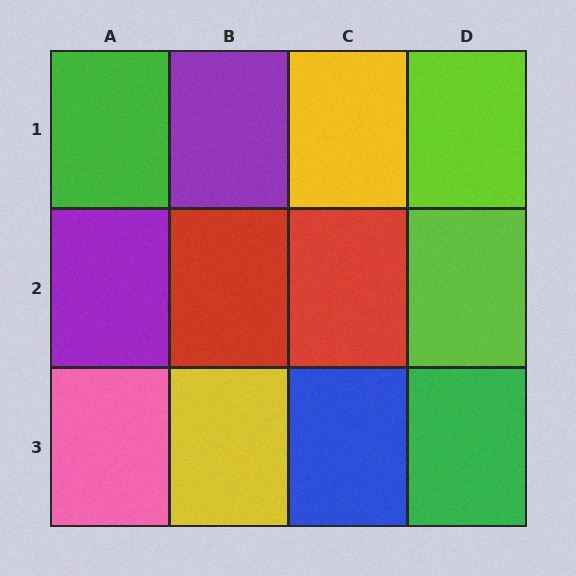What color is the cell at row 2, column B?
Red.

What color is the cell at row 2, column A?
Purple.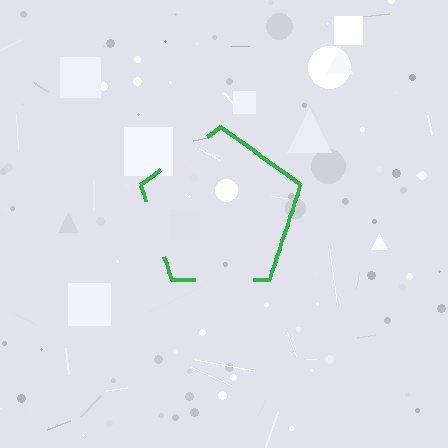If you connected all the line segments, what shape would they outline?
They would outline a pentagon.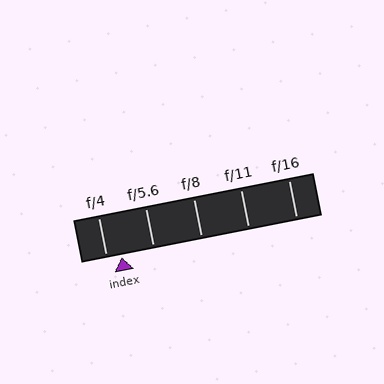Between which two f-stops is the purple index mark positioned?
The index mark is between f/4 and f/5.6.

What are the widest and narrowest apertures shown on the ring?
The widest aperture shown is f/4 and the narrowest is f/16.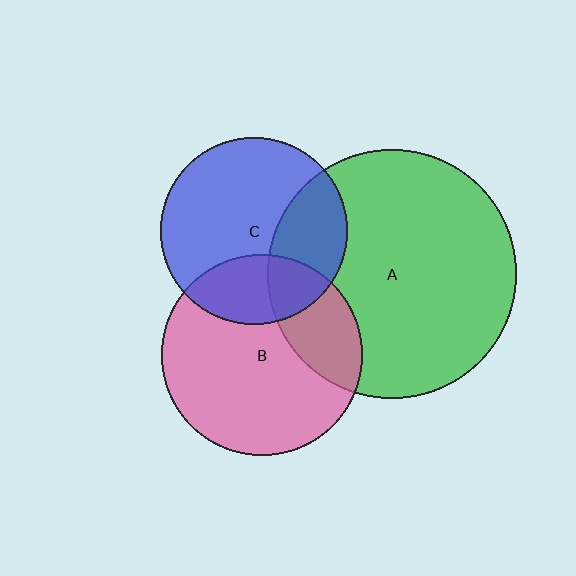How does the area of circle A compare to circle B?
Approximately 1.5 times.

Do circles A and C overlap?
Yes.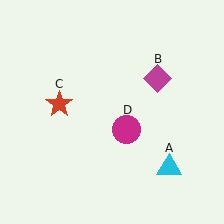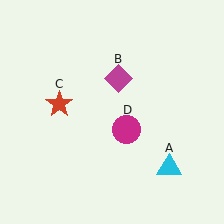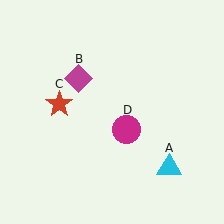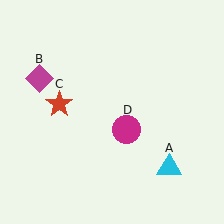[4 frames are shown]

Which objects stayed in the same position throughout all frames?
Cyan triangle (object A) and red star (object C) and magenta circle (object D) remained stationary.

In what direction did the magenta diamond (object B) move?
The magenta diamond (object B) moved left.